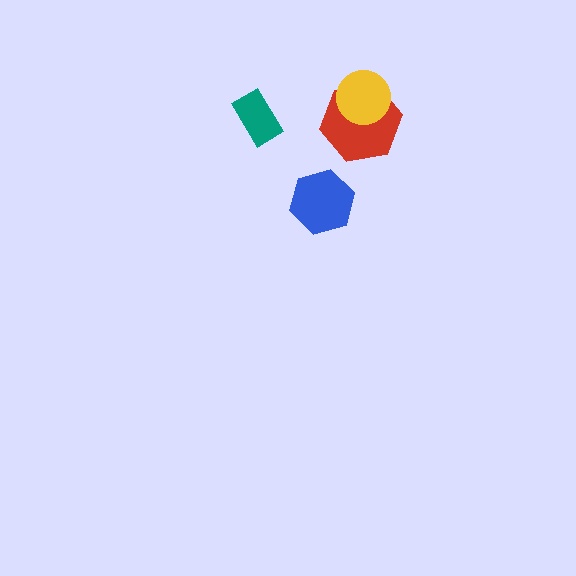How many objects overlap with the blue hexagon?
0 objects overlap with the blue hexagon.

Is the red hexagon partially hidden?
Yes, it is partially covered by another shape.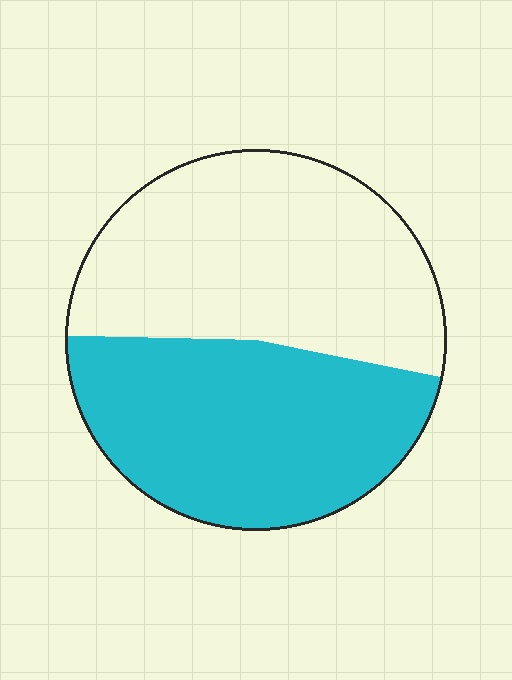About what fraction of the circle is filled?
About one half (1/2).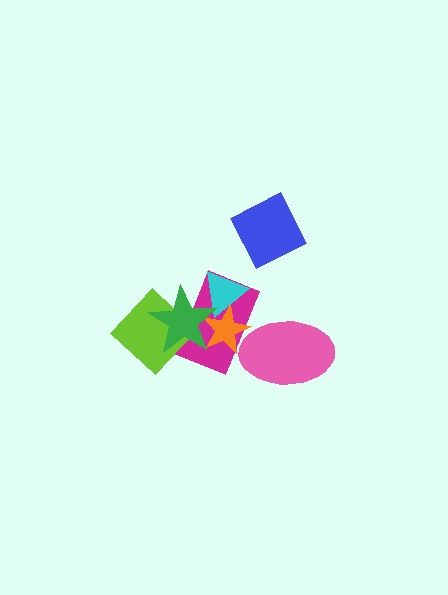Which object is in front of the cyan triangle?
The green star is in front of the cyan triangle.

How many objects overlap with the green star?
4 objects overlap with the green star.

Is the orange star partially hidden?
Yes, it is partially covered by another shape.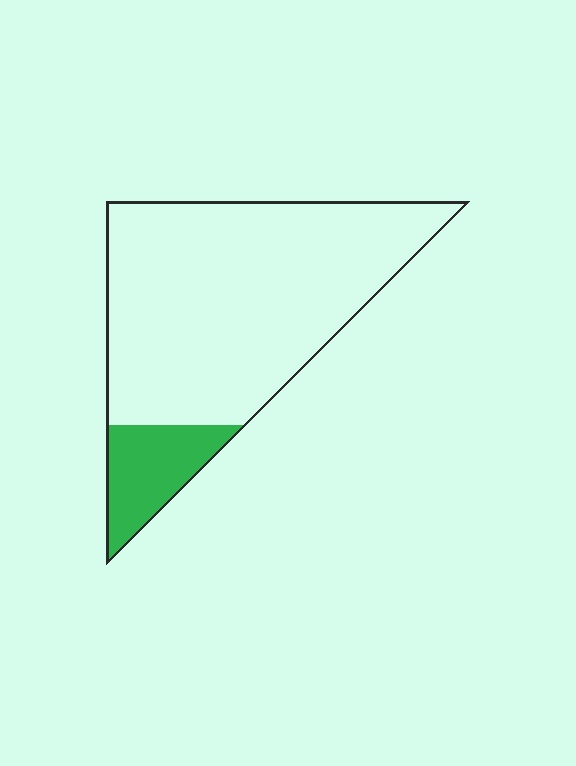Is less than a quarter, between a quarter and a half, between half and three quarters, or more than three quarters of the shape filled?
Less than a quarter.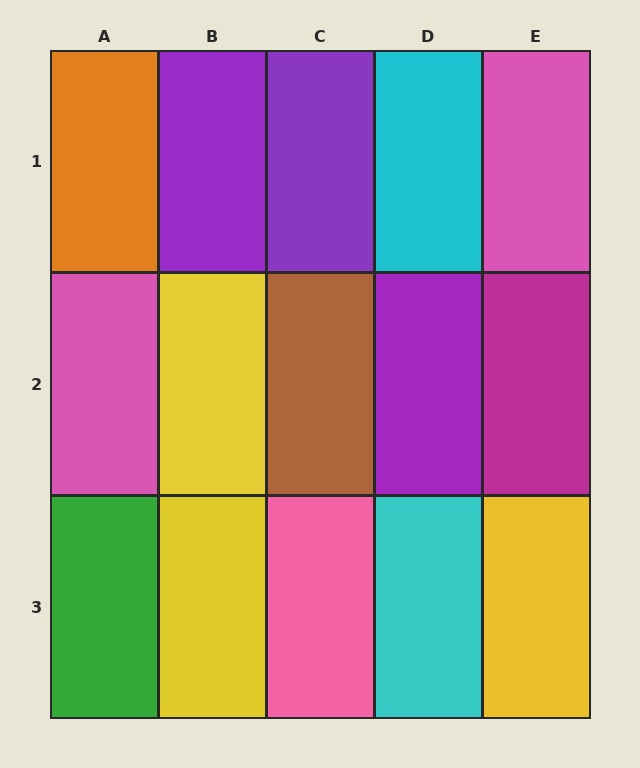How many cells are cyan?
2 cells are cyan.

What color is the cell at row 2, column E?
Magenta.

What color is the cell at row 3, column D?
Cyan.